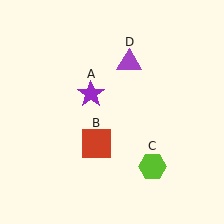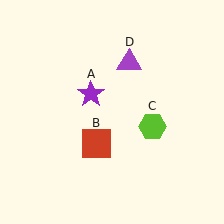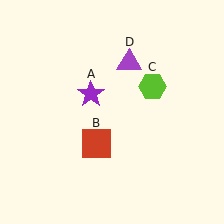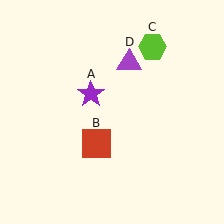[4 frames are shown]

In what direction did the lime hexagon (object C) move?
The lime hexagon (object C) moved up.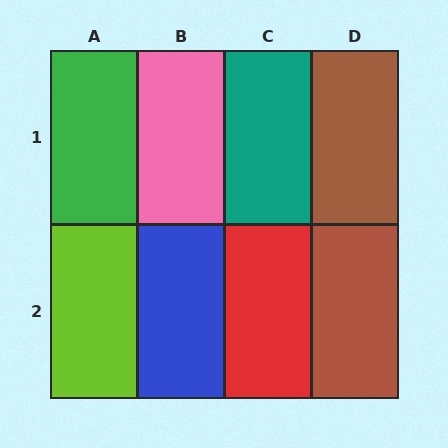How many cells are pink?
1 cell is pink.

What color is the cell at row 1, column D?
Brown.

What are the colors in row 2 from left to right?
Lime, blue, red, brown.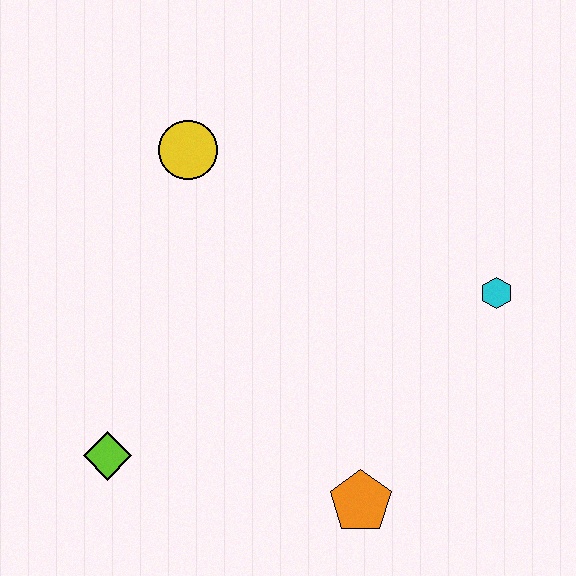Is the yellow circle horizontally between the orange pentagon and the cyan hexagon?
No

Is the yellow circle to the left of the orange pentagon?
Yes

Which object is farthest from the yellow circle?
The orange pentagon is farthest from the yellow circle.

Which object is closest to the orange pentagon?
The cyan hexagon is closest to the orange pentagon.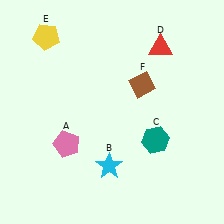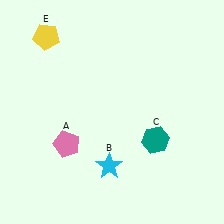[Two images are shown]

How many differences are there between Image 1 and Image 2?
There are 2 differences between the two images.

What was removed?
The red triangle (D), the brown diamond (F) were removed in Image 2.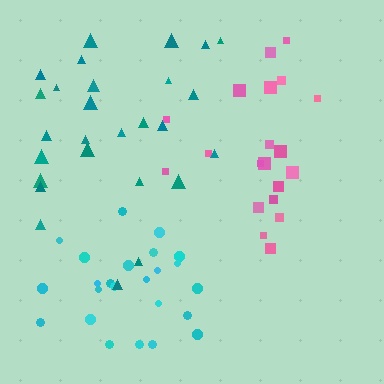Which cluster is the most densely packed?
Cyan.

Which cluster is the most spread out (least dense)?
Pink.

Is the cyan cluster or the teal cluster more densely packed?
Cyan.